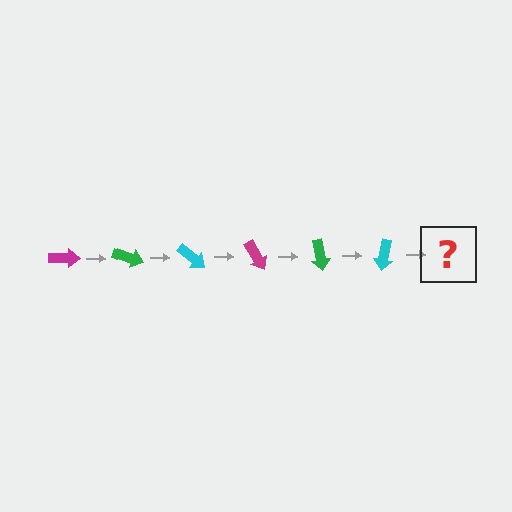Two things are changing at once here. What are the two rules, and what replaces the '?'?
The two rules are that it rotates 20 degrees each step and the color cycles through magenta, green, and cyan. The '?' should be a magenta arrow, rotated 120 degrees from the start.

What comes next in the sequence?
The next element should be a magenta arrow, rotated 120 degrees from the start.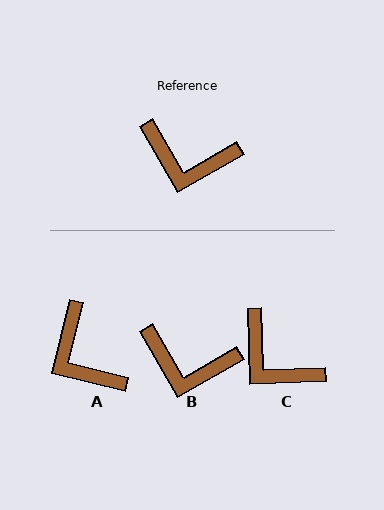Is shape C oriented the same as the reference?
No, it is off by about 28 degrees.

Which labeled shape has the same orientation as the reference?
B.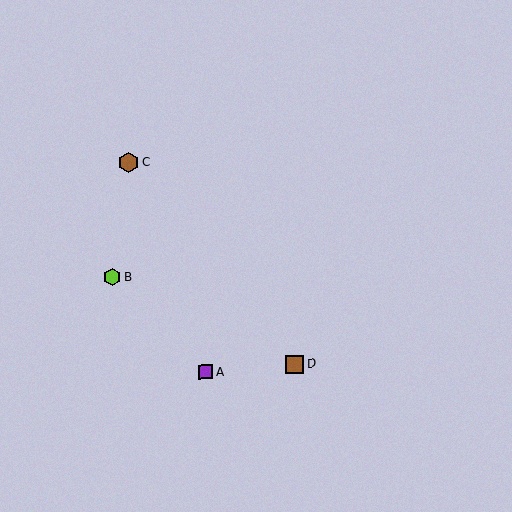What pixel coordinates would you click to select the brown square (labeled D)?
Click at (294, 364) to select the brown square D.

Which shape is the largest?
The brown hexagon (labeled C) is the largest.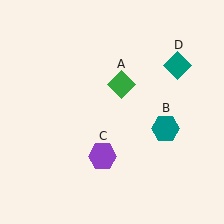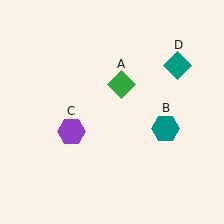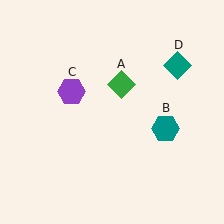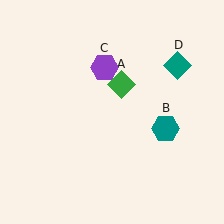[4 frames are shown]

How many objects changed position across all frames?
1 object changed position: purple hexagon (object C).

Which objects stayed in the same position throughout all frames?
Green diamond (object A) and teal hexagon (object B) and teal diamond (object D) remained stationary.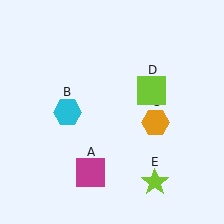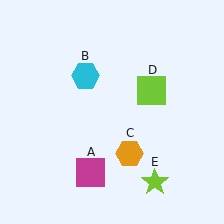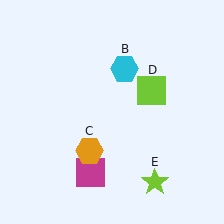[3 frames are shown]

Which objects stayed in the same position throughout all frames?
Magenta square (object A) and lime square (object D) and lime star (object E) remained stationary.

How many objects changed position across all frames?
2 objects changed position: cyan hexagon (object B), orange hexagon (object C).